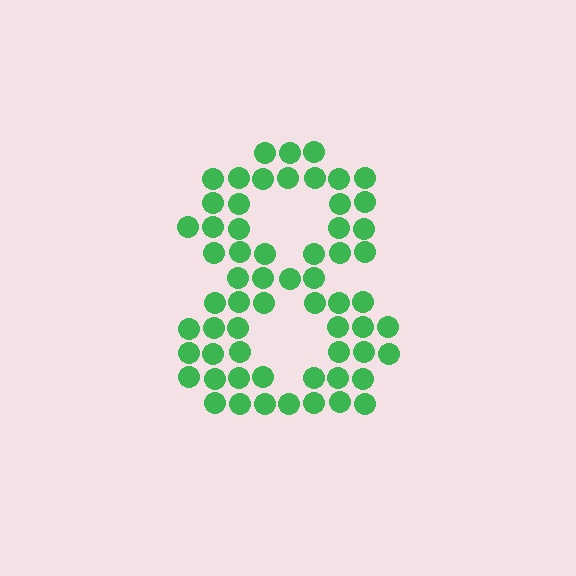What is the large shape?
The large shape is the digit 8.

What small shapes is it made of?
It is made of small circles.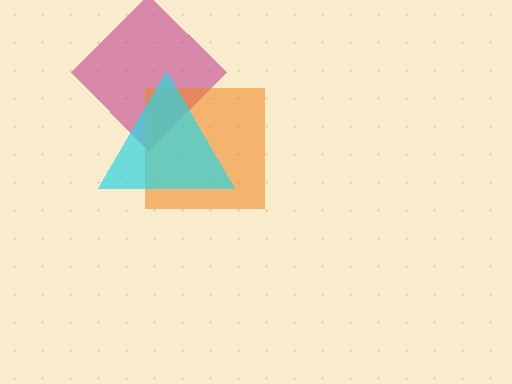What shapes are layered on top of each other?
The layered shapes are: a magenta diamond, an orange square, a cyan triangle.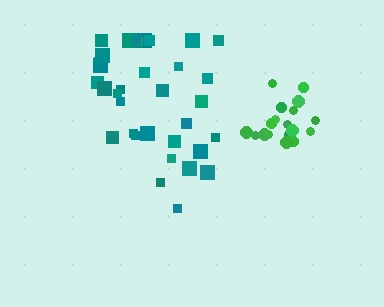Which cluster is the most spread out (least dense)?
Teal.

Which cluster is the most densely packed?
Green.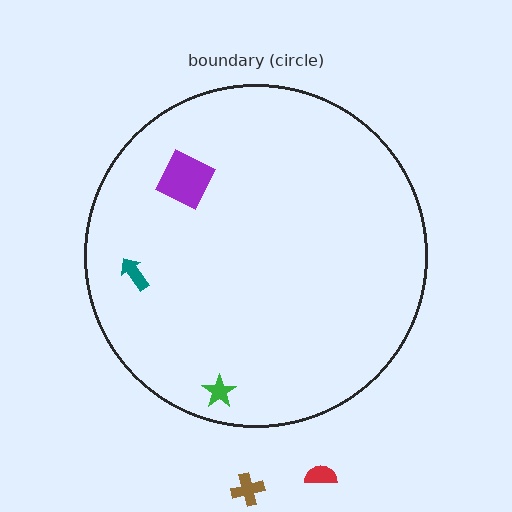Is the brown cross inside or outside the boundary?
Outside.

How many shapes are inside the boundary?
3 inside, 2 outside.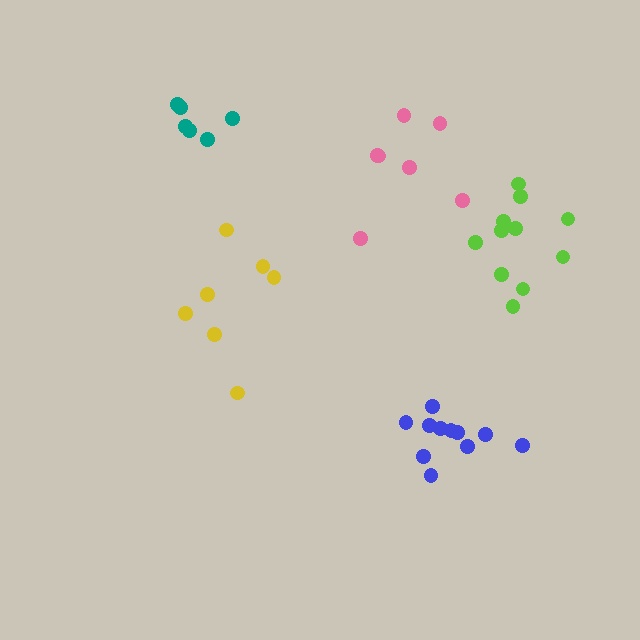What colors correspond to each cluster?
The clusters are colored: pink, yellow, blue, teal, lime.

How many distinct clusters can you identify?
There are 5 distinct clusters.